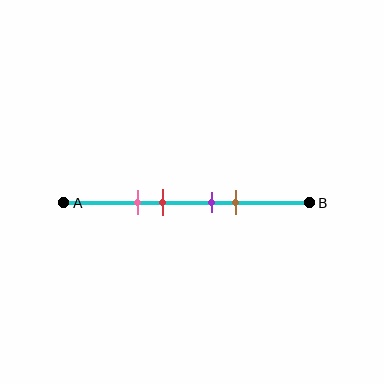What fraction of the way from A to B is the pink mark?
The pink mark is approximately 30% (0.3) of the way from A to B.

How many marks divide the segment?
There are 4 marks dividing the segment.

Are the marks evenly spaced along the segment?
No, the marks are not evenly spaced.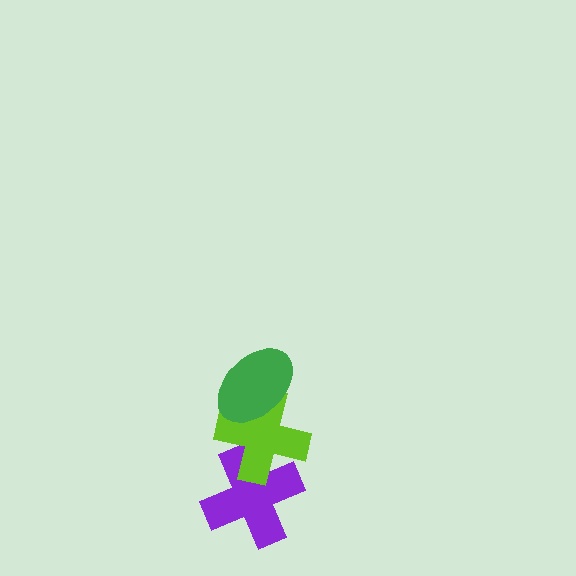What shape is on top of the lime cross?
The green ellipse is on top of the lime cross.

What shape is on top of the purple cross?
The lime cross is on top of the purple cross.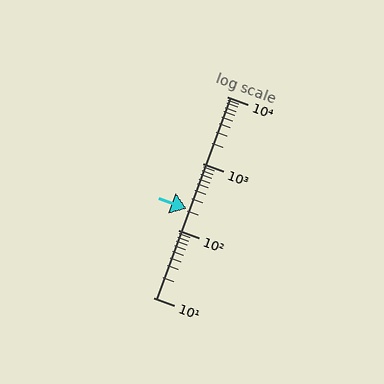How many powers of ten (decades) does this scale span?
The scale spans 3 decades, from 10 to 10000.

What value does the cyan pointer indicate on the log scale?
The pointer indicates approximately 210.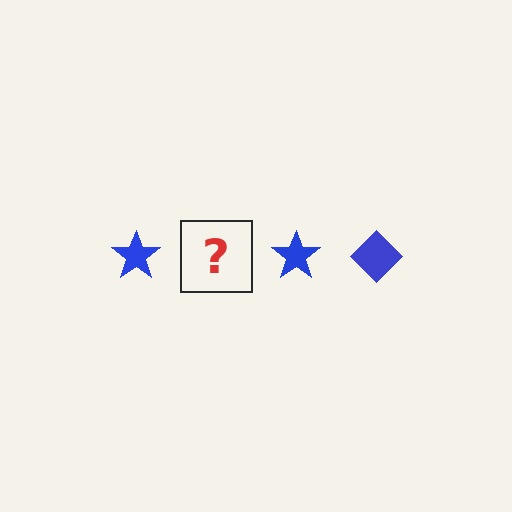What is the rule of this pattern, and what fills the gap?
The rule is that the pattern cycles through star, diamond shapes in blue. The gap should be filled with a blue diamond.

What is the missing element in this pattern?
The missing element is a blue diamond.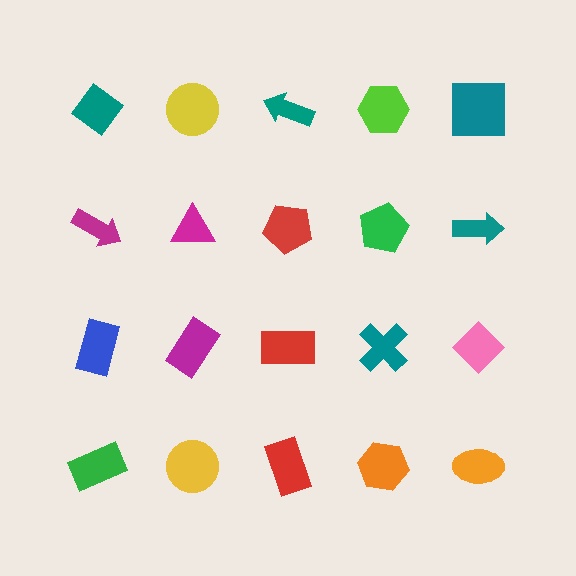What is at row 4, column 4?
An orange hexagon.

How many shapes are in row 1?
5 shapes.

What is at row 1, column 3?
A teal arrow.